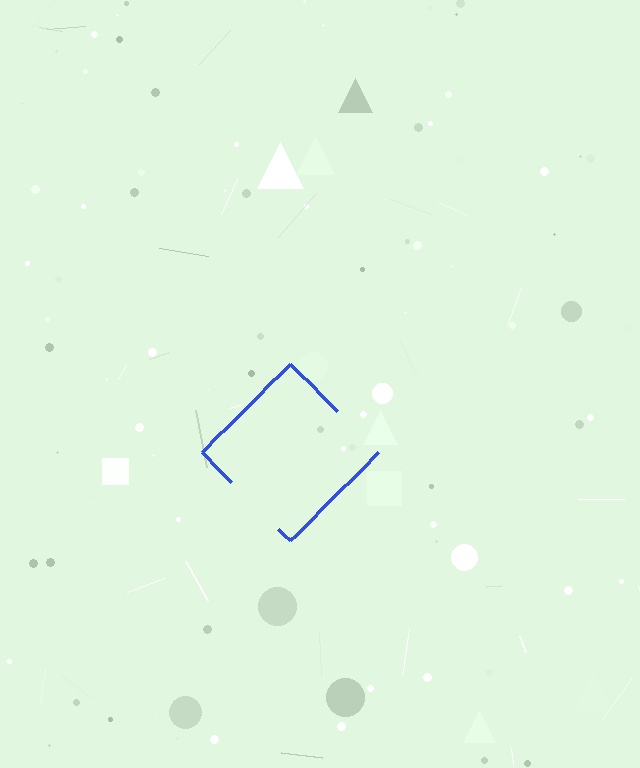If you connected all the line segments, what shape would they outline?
They would outline a diamond.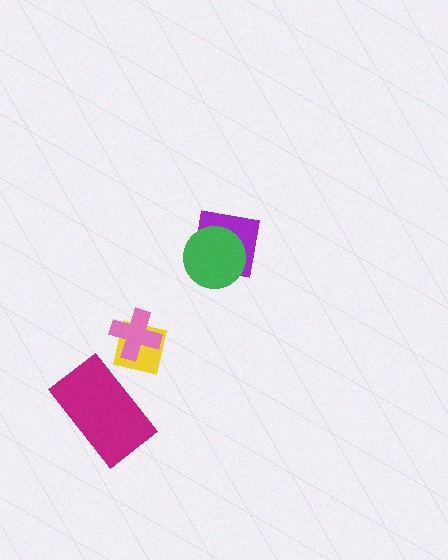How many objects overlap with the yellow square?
1 object overlaps with the yellow square.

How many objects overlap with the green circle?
1 object overlaps with the green circle.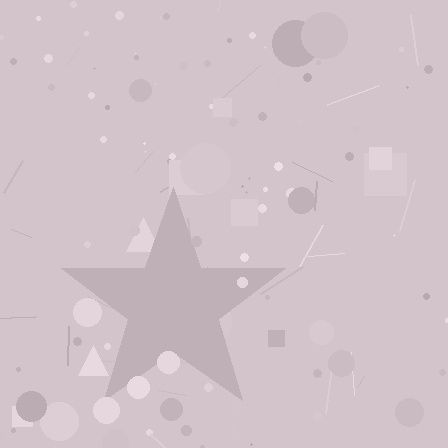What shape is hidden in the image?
A star is hidden in the image.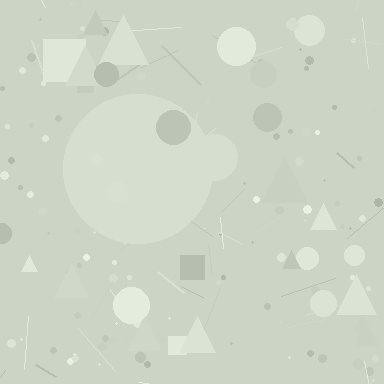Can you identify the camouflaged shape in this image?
The camouflaged shape is a circle.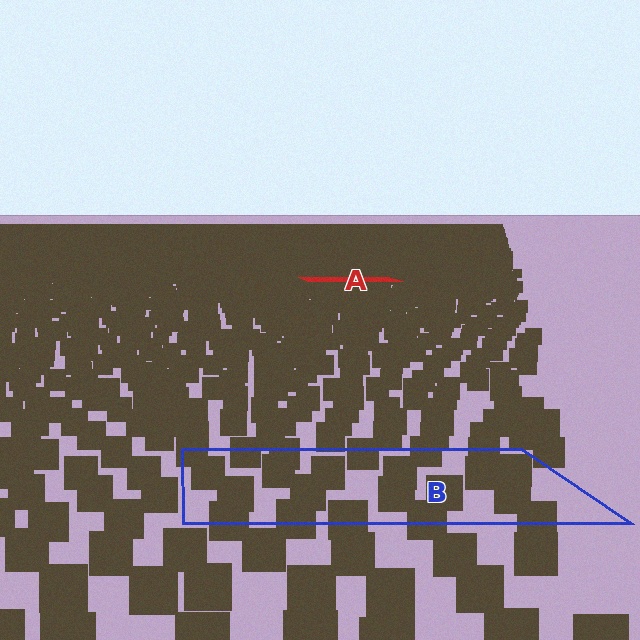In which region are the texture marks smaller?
The texture marks are smaller in region A, because it is farther away.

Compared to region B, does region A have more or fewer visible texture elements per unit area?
Region A has more texture elements per unit area — they are packed more densely because it is farther away.